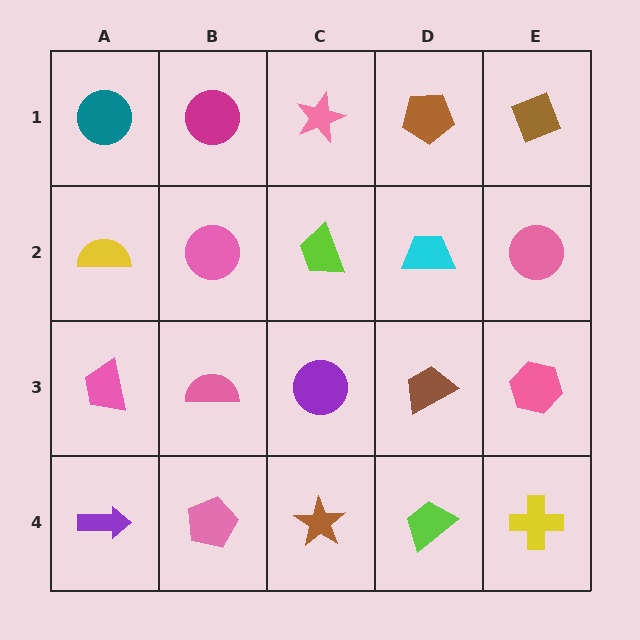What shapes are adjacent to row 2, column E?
A brown diamond (row 1, column E), a pink hexagon (row 3, column E), a cyan trapezoid (row 2, column D).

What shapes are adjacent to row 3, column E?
A pink circle (row 2, column E), a yellow cross (row 4, column E), a brown trapezoid (row 3, column D).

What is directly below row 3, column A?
A purple arrow.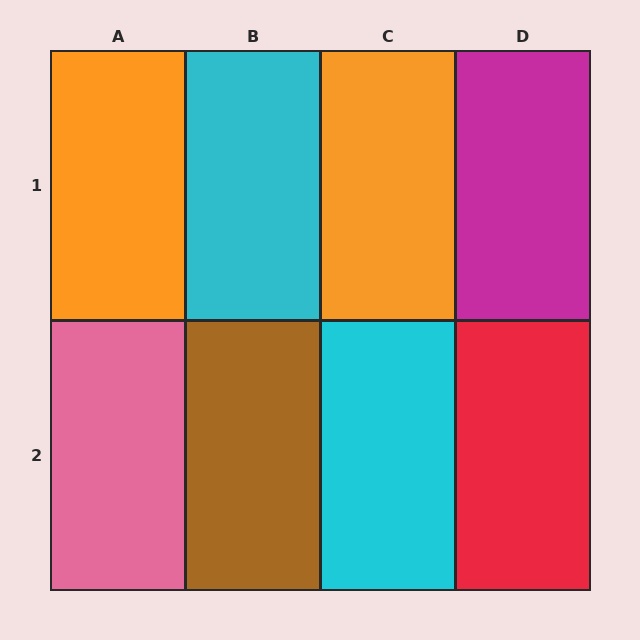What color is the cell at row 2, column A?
Pink.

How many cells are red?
1 cell is red.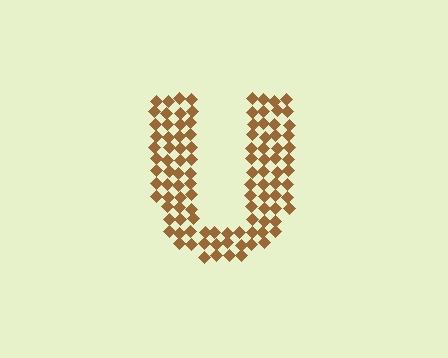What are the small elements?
The small elements are diamonds.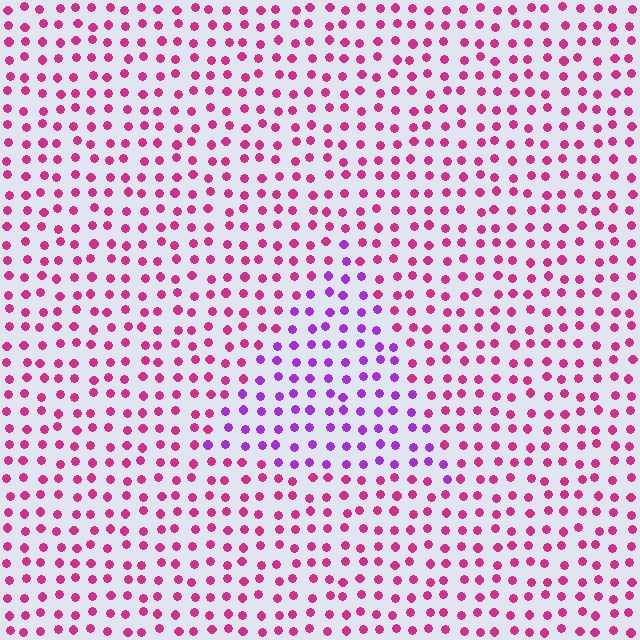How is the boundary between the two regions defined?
The boundary is defined purely by a slight shift in hue (about 41 degrees). Spacing, size, and orientation are identical on both sides.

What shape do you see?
I see a triangle.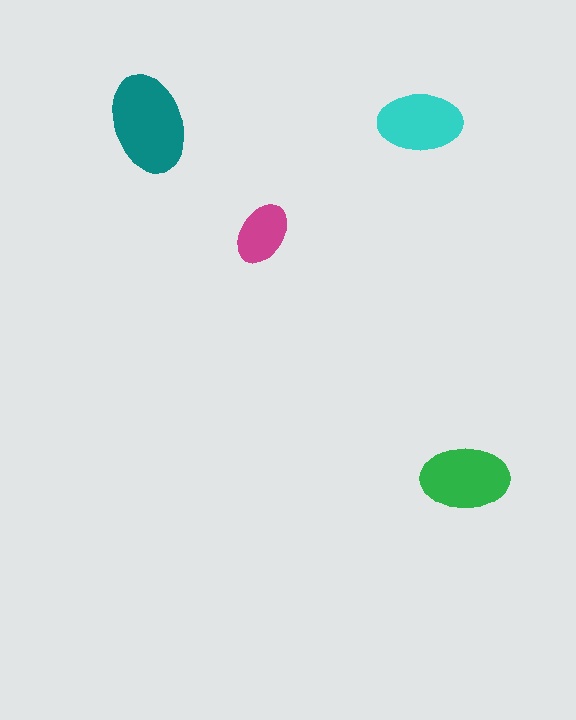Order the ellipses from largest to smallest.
the teal one, the green one, the cyan one, the magenta one.